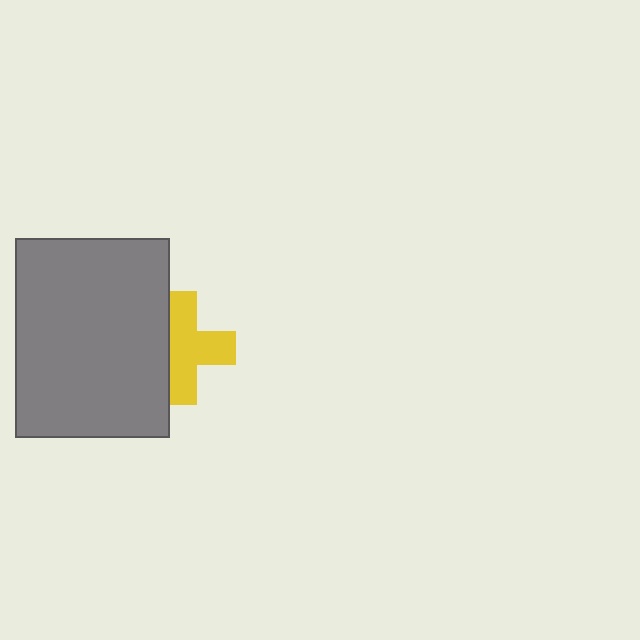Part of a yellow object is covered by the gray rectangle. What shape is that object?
It is a cross.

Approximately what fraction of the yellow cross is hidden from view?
Roughly 33% of the yellow cross is hidden behind the gray rectangle.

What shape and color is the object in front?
The object in front is a gray rectangle.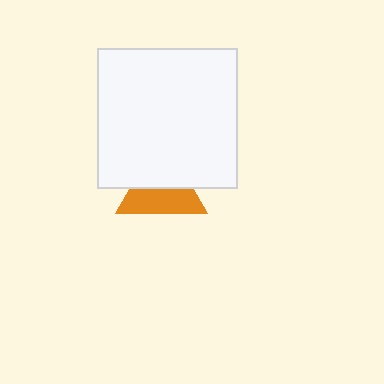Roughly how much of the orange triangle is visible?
About half of it is visible (roughly 51%).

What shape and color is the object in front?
The object in front is a white square.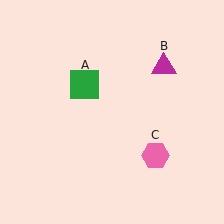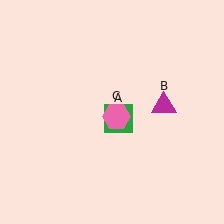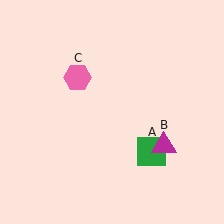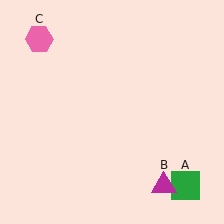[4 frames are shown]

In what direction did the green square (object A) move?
The green square (object A) moved down and to the right.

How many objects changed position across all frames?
3 objects changed position: green square (object A), magenta triangle (object B), pink hexagon (object C).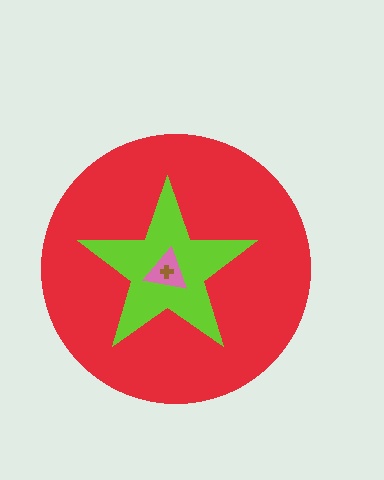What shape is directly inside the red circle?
The lime star.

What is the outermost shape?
The red circle.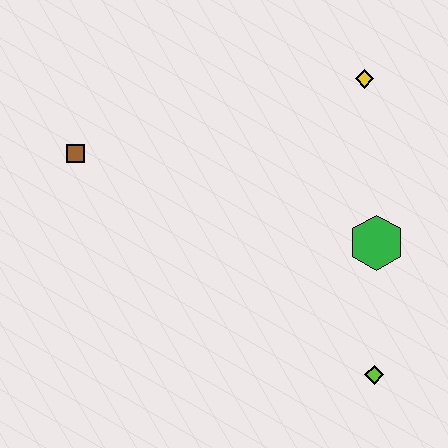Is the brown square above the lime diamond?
Yes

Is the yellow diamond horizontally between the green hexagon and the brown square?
Yes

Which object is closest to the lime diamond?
The green hexagon is closest to the lime diamond.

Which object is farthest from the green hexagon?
The brown square is farthest from the green hexagon.